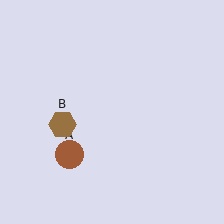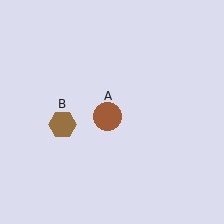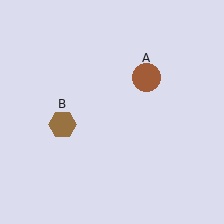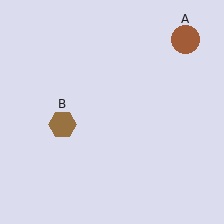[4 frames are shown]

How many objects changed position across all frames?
1 object changed position: brown circle (object A).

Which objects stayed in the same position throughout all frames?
Brown hexagon (object B) remained stationary.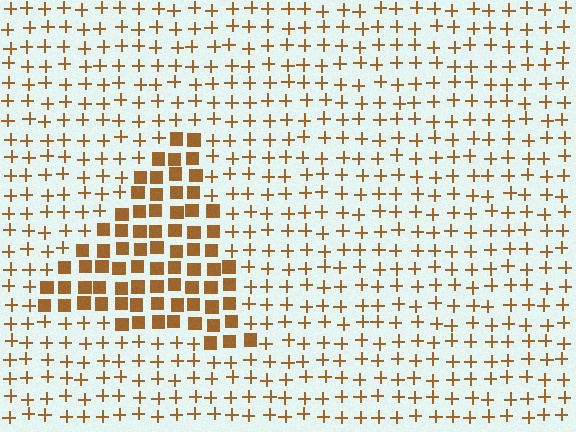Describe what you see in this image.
The image is filled with small brown elements arranged in a uniform grid. A triangle-shaped region contains squares, while the surrounding area contains plus signs. The boundary is defined purely by the change in element shape.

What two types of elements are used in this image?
The image uses squares inside the triangle region and plus signs outside it.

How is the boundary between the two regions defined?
The boundary is defined by a change in element shape: squares inside vs. plus signs outside. All elements share the same color and spacing.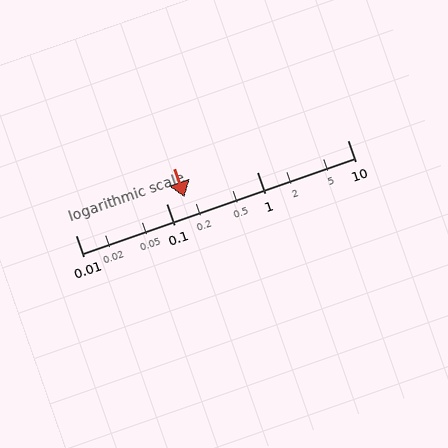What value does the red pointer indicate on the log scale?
The pointer indicates approximately 0.16.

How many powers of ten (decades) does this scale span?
The scale spans 3 decades, from 0.01 to 10.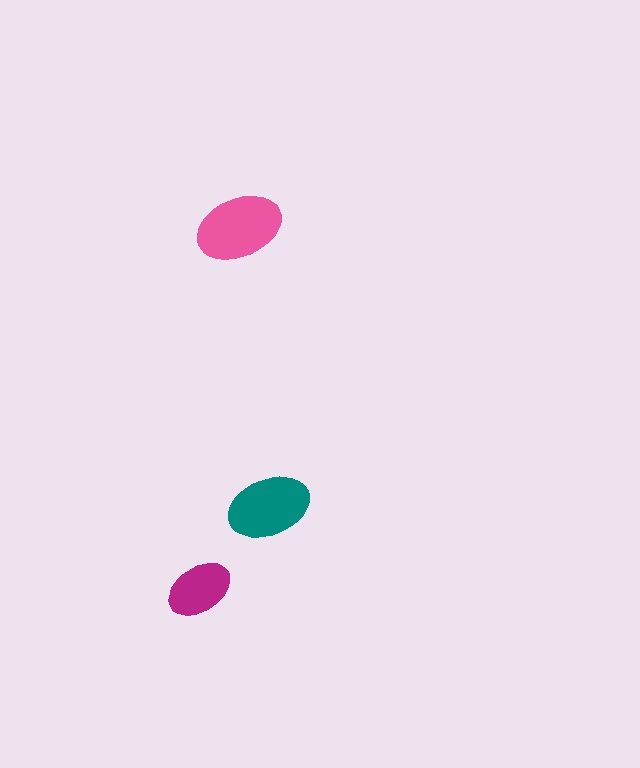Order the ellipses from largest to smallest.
the pink one, the teal one, the magenta one.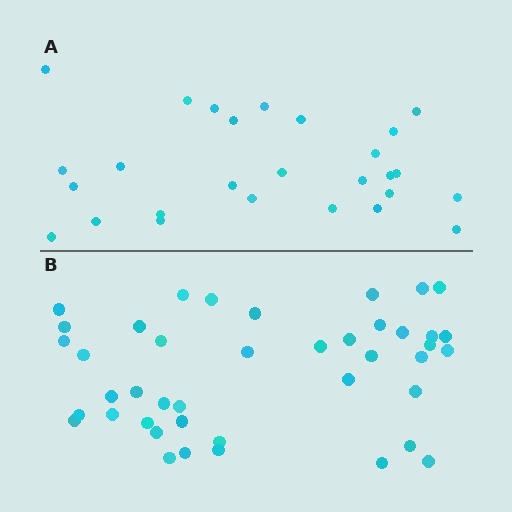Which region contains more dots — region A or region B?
Region B (the bottom region) has more dots.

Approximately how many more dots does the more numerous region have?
Region B has approximately 15 more dots than region A.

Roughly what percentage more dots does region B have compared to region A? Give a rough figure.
About 55% more.